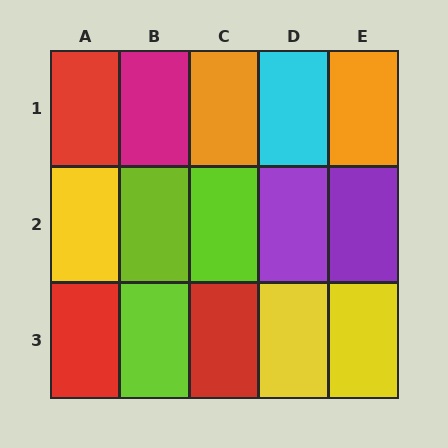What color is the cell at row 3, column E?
Yellow.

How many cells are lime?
3 cells are lime.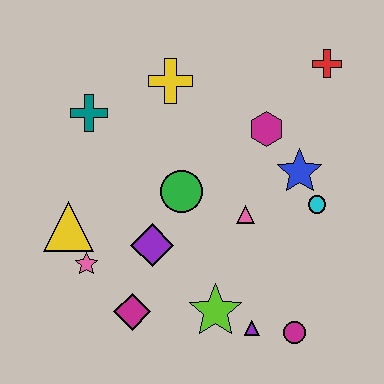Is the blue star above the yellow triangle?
Yes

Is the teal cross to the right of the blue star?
No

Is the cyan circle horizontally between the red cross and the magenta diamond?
Yes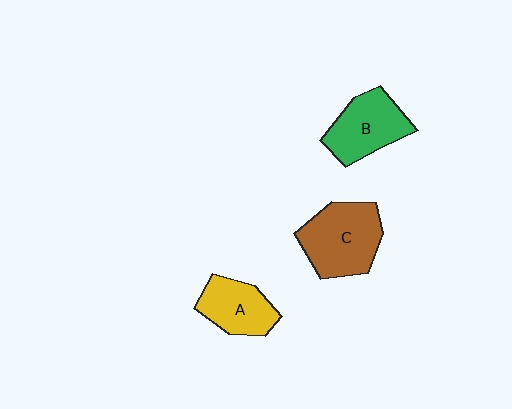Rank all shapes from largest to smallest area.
From largest to smallest: C (brown), B (green), A (yellow).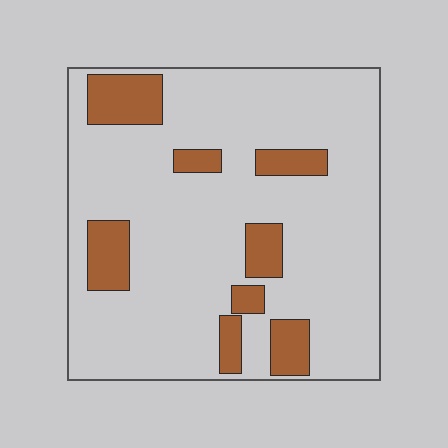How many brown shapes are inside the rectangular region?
8.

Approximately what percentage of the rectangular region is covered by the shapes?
Approximately 15%.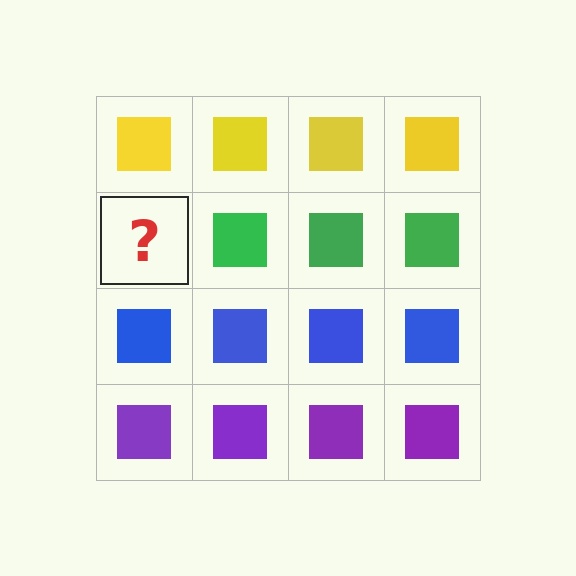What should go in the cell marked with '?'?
The missing cell should contain a green square.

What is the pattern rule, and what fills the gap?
The rule is that each row has a consistent color. The gap should be filled with a green square.